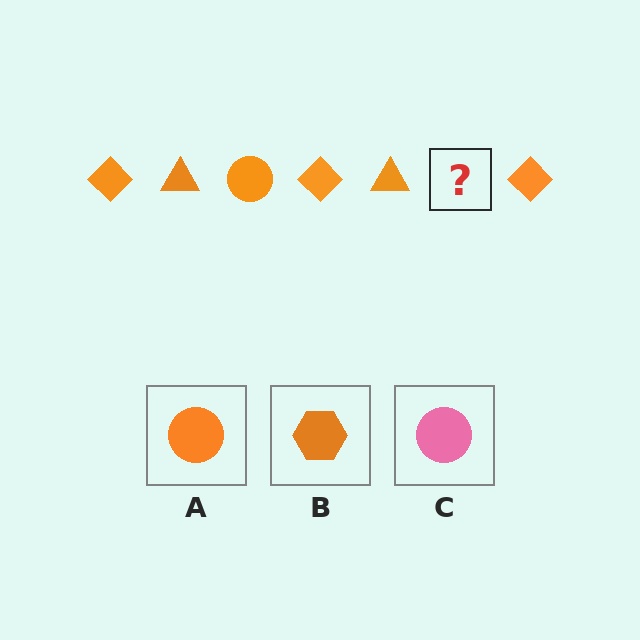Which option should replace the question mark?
Option A.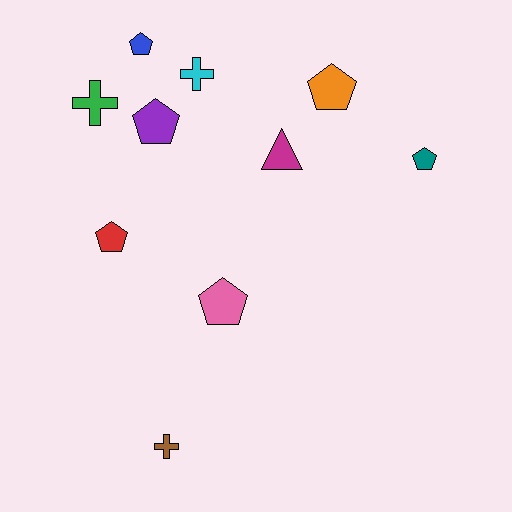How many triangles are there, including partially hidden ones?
There is 1 triangle.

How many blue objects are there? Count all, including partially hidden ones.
There is 1 blue object.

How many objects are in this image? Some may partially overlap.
There are 10 objects.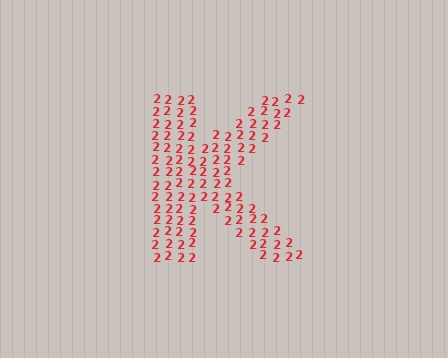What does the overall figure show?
The overall figure shows the letter K.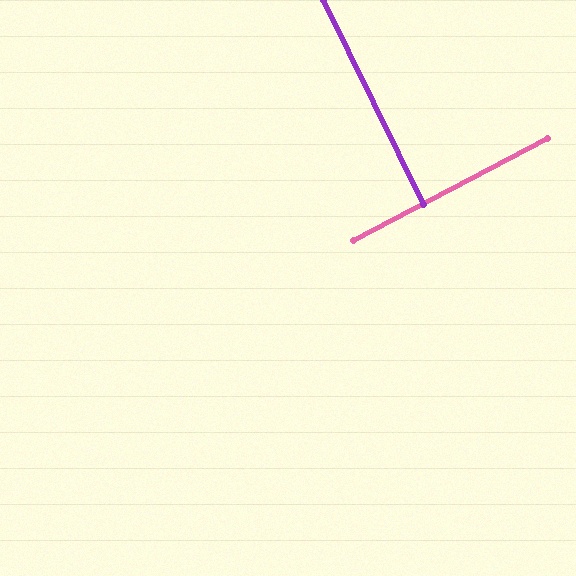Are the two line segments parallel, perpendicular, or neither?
Perpendicular — they meet at approximately 88°.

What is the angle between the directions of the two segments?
Approximately 88 degrees.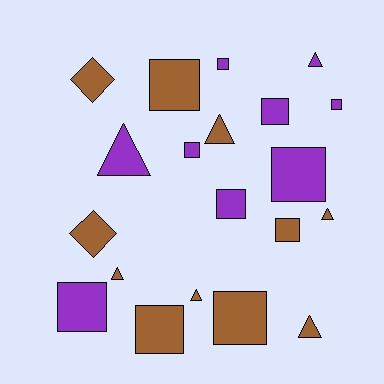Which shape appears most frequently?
Square, with 11 objects.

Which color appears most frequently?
Brown, with 11 objects.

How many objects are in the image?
There are 20 objects.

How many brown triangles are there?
There are 5 brown triangles.